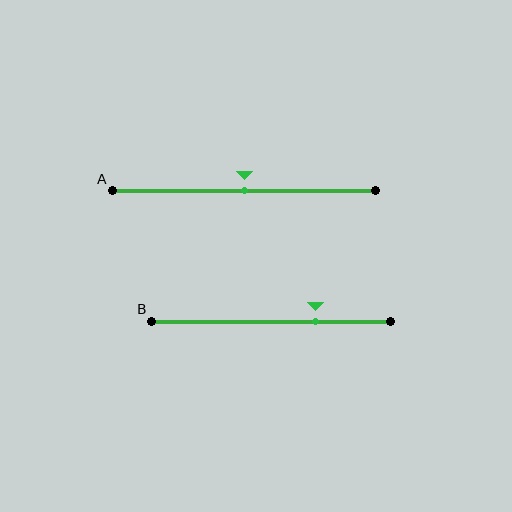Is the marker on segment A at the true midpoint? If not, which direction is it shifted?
Yes, the marker on segment A is at the true midpoint.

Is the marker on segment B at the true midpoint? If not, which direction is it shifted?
No, the marker on segment B is shifted to the right by about 19% of the segment length.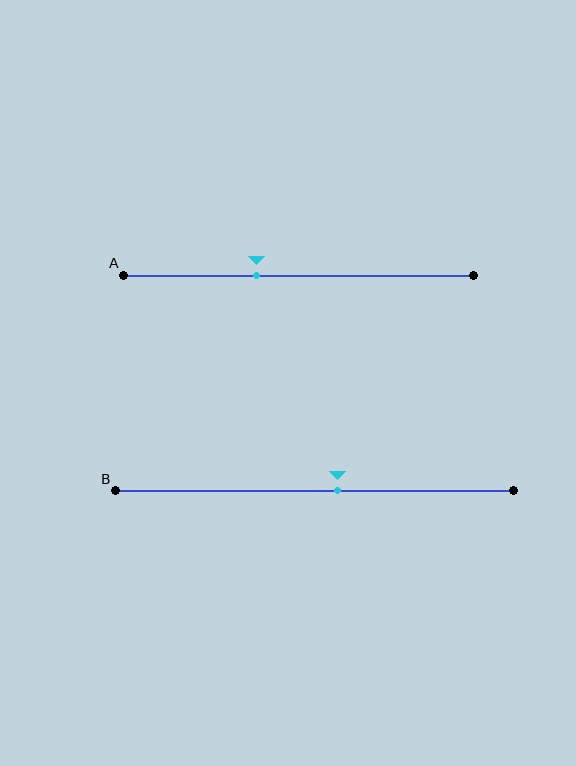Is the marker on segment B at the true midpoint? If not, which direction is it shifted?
No, the marker on segment B is shifted to the right by about 6% of the segment length.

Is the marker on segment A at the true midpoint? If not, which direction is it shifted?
No, the marker on segment A is shifted to the left by about 12% of the segment length.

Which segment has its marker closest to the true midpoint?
Segment B has its marker closest to the true midpoint.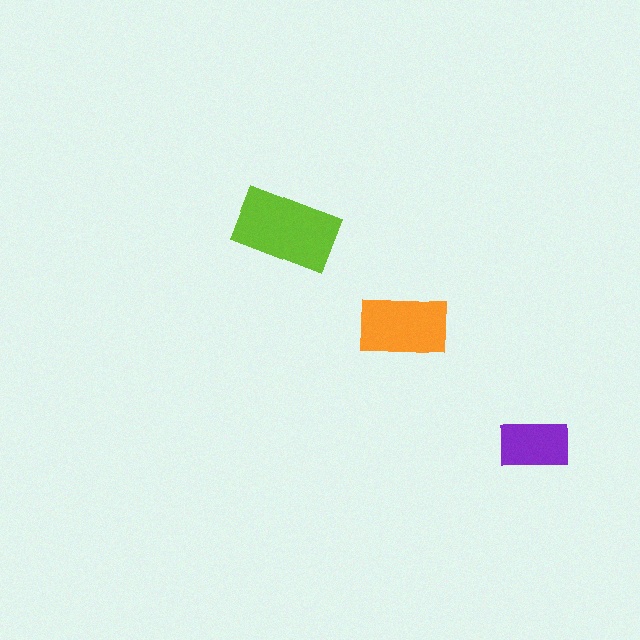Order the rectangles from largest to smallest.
the lime one, the orange one, the purple one.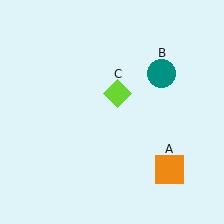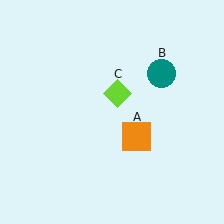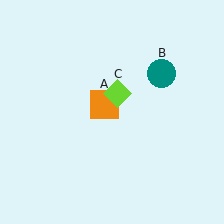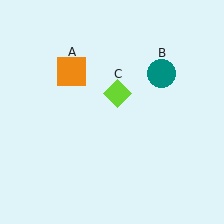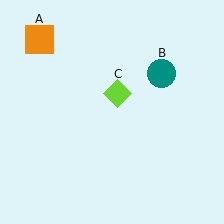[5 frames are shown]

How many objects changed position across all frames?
1 object changed position: orange square (object A).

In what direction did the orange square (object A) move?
The orange square (object A) moved up and to the left.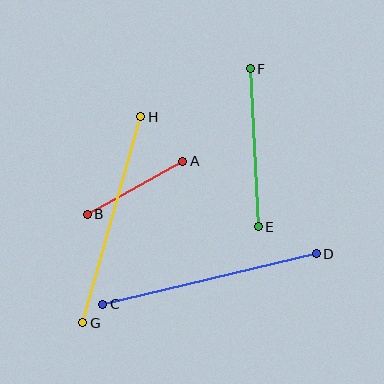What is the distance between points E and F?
The distance is approximately 159 pixels.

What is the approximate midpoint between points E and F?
The midpoint is at approximately (254, 148) pixels.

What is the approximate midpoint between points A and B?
The midpoint is at approximately (135, 188) pixels.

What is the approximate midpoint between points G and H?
The midpoint is at approximately (112, 220) pixels.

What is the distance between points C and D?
The distance is approximately 220 pixels.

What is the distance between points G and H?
The distance is approximately 214 pixels.